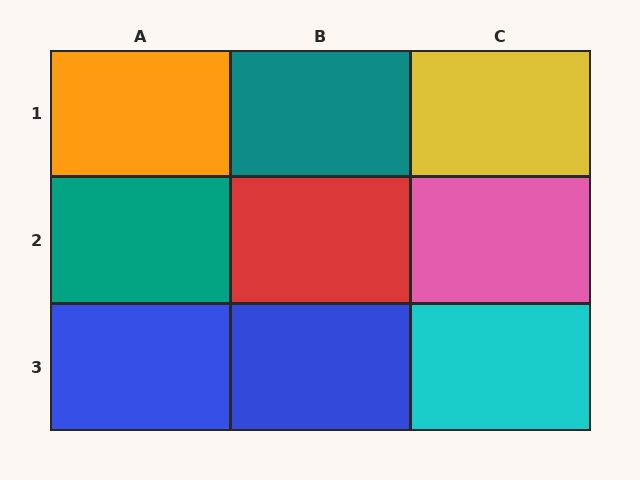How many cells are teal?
2 cells are teal.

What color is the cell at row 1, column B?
Teal.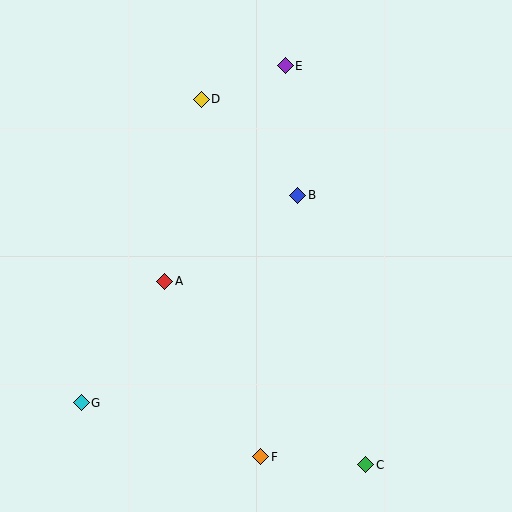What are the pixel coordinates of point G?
Point G is at (81, 403).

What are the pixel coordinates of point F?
Point F is at (261, 457).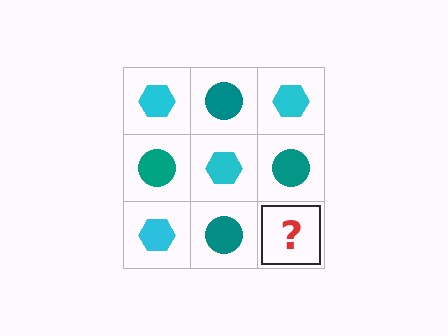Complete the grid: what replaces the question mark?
The question mark should be replaced with a cyan hexagon.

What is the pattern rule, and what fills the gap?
The rule is that it alternates cyan hexagon and teal circle in a checkerboard pattern. The gap should be filled with a cyan hexagon.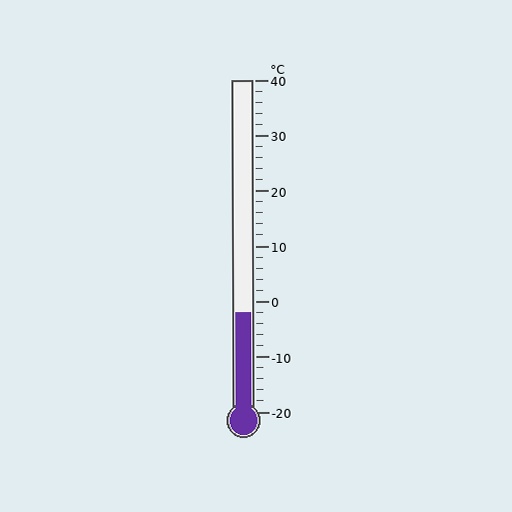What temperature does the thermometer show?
The thermometer shows approximately -2°C.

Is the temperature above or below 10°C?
The temperature is below 10°C.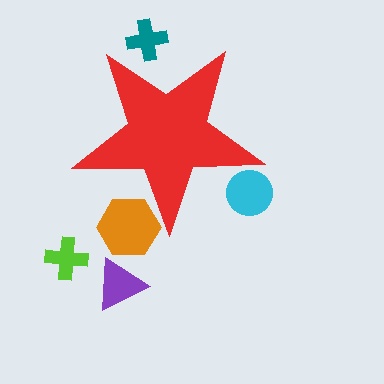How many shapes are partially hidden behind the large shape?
3 shapes are partially hidden.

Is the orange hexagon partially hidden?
Yes, the orange hexagon is partially hidden behind the red star.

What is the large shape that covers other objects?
A red star.